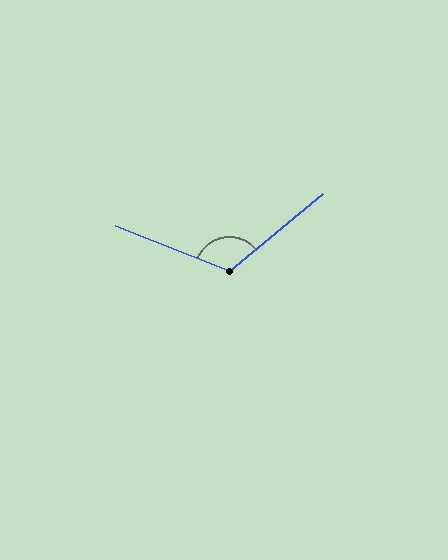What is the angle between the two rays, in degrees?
Approximately 118 degrees.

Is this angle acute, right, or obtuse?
It is obtuse.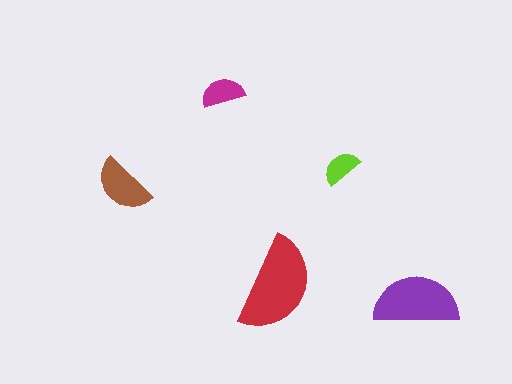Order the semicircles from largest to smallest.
the red one, the purple one, the brown one, the magenta one, the lime one.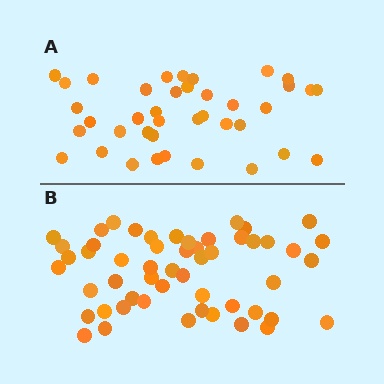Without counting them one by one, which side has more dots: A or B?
Region B (the bottom region) has more dots.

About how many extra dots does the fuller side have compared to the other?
Region B has approximately 15 more dots than region A.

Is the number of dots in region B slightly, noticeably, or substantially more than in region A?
Region B has noticeably more, but not dramatically so. The ratio is roughly 1.4 to 1.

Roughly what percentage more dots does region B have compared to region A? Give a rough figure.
About 35% more.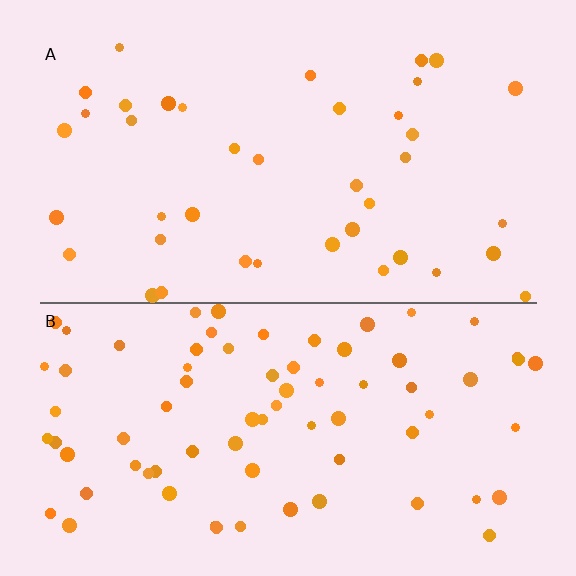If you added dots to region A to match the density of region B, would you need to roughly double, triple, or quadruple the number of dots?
Approximately double.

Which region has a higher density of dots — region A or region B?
B (the bottom).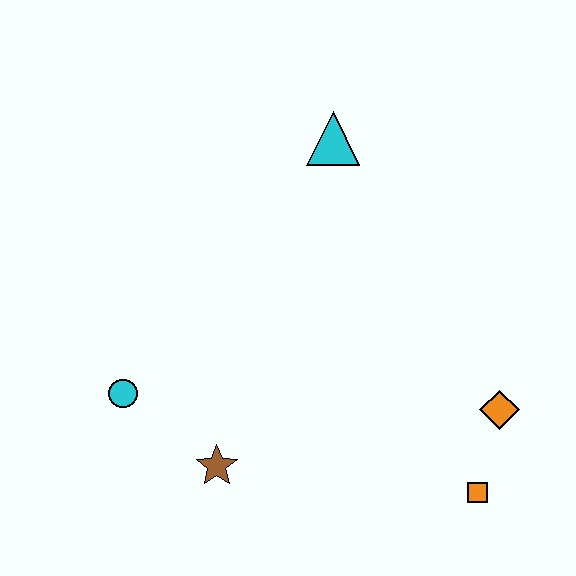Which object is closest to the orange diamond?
The orange square is closest to the orange diamond.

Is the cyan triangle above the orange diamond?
Yes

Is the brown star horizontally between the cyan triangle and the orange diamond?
No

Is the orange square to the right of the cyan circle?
Yes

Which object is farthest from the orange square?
The cyan triangle is farthest from the orange square.